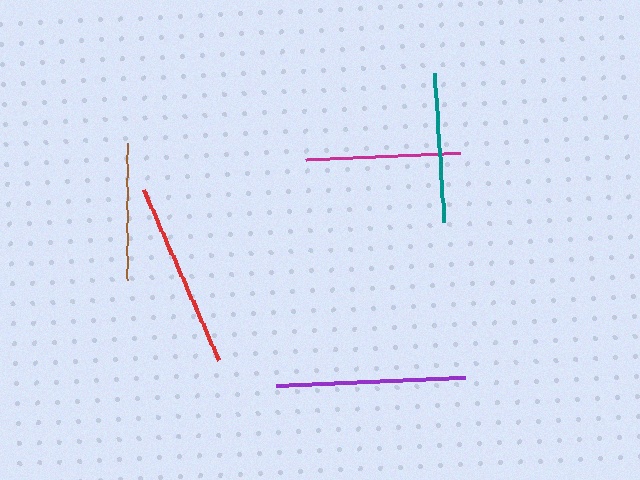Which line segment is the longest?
The purple line is the longest at approximately 189 pixels.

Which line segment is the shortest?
The brown line is the shortest at approximately 137 pixels.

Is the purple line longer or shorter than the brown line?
The purple line is longer than the brown line.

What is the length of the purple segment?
The purple segment is approximately 189 pixels long.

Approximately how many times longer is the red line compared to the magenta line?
The red line is approximately 1.2 times the length of the magenta line.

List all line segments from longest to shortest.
From longest to shortest: purple, red, magenta, teal, brown.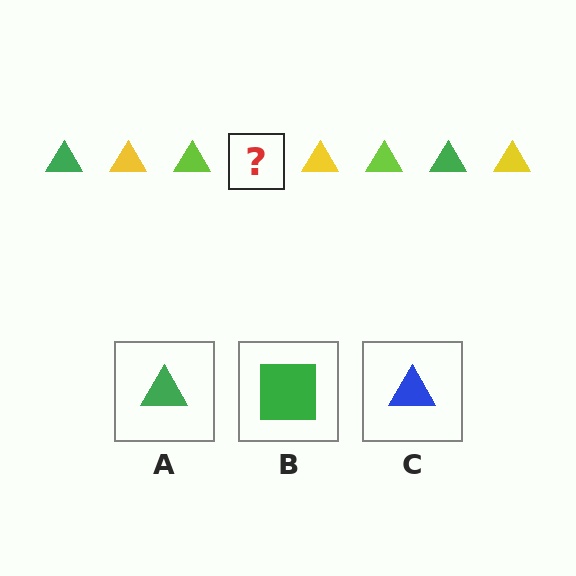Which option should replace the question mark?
Option A.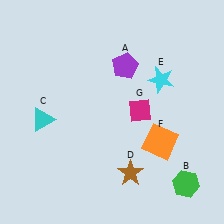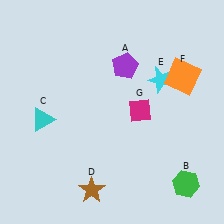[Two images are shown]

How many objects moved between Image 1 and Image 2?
2 objects moved between the two images.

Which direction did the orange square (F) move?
The orange square (F) moved up.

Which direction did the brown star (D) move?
The brown star (D) moved left.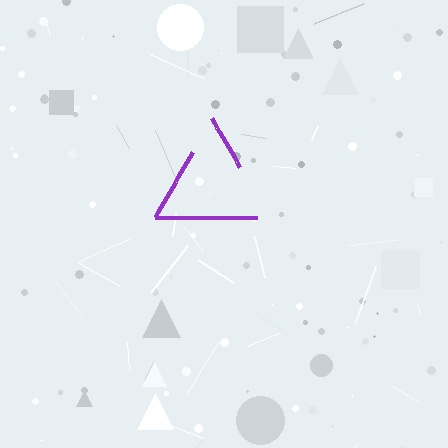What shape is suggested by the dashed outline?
The dashed outline suggests a triangle.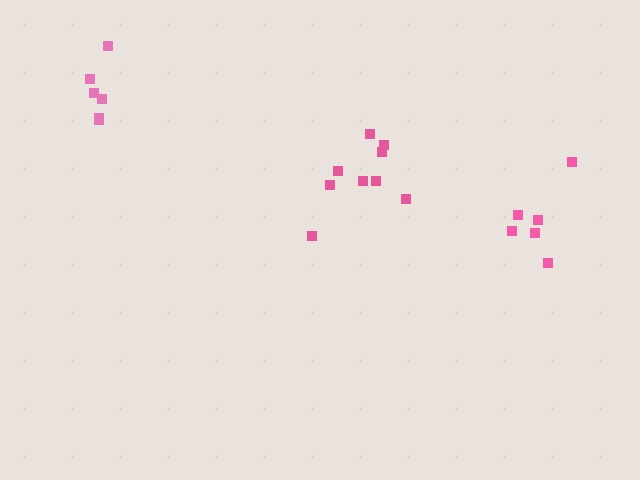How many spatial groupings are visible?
There are 3 spatial groupings.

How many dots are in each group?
Group 1: 6 dots, Group 2: 9 dots, Group 3: 6 dots (21 total).